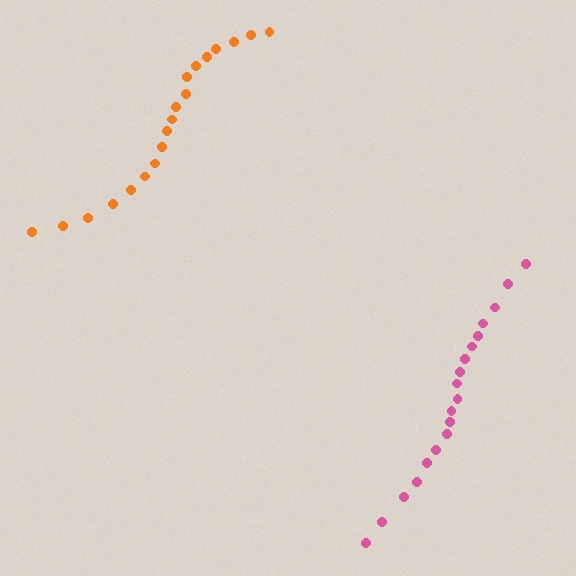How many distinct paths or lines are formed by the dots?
There are 2 distinct paths.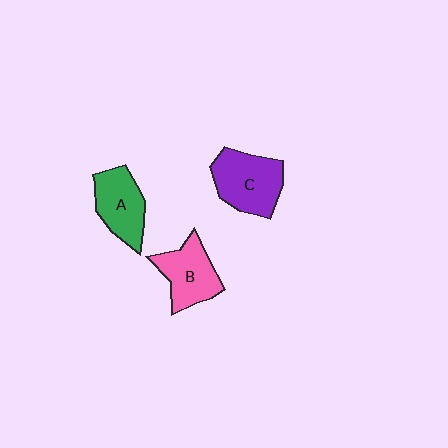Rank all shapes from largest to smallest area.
From largest to smallest: C (purple), B (pink), A (green).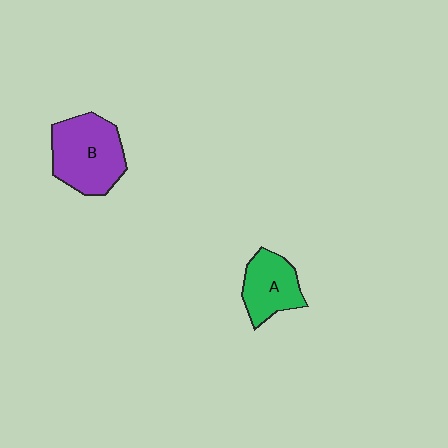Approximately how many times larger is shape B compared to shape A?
Approximately 1.5 times.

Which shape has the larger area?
Shape B (purple).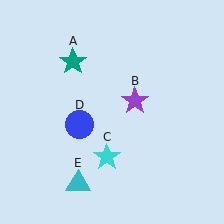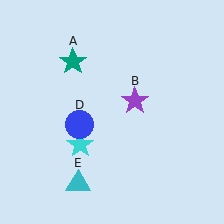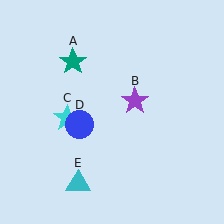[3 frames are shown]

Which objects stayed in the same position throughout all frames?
Teal star (object A) and purple star (object B) and blue circle (object D) and cyan triangle (object E) remained stationary.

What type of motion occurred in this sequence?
The cyan star (object C) rotated clockwise around the center of the scene.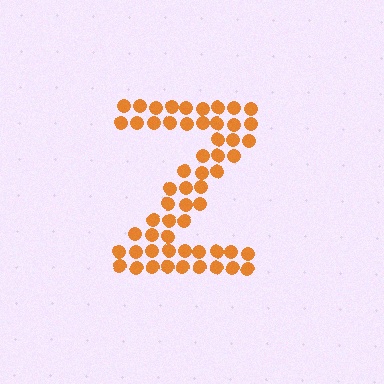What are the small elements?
The small elements are circles.